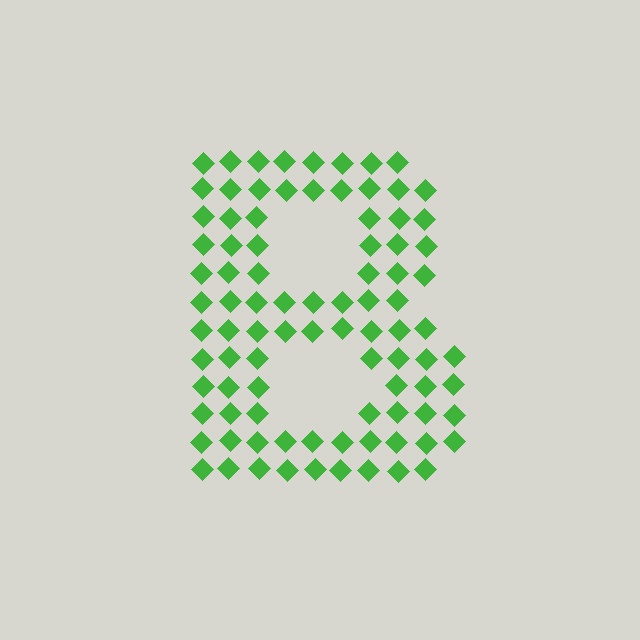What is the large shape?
The large shape is the letter B.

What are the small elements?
The small elements are diamonds.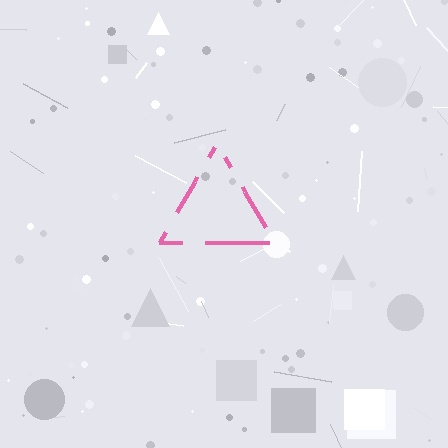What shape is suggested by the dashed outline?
The dashed outline suggests a triangle.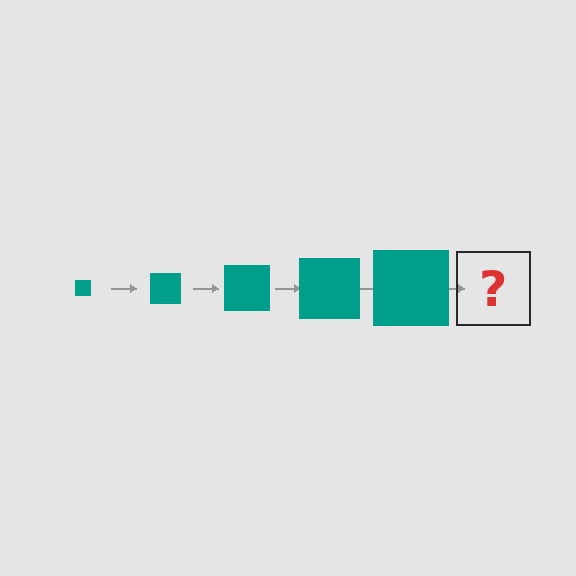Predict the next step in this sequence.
The next step is a teal square, larger than the previous one.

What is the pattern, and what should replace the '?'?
The pattern is that the square gets progressively larger each step. The '?' should be a teal square, larger than the previous one.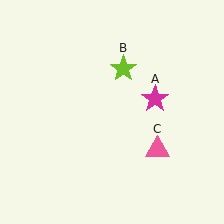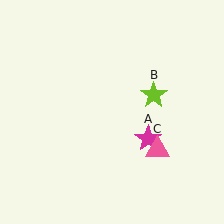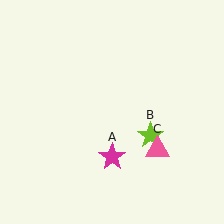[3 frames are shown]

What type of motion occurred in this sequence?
The magenta star (object A), lime star (object B) rotated clockwise around the center of the scene.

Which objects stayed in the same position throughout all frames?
Pink triangle (object C) remained stationary.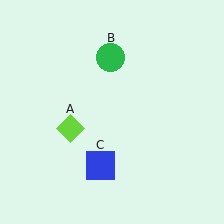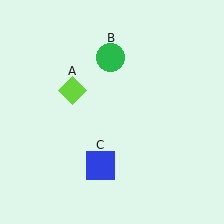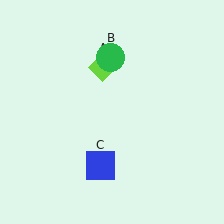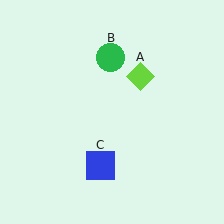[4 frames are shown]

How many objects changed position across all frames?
1 object changed position: lime diamond (object A).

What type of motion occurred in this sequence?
The lime diamond (object A) rotated clockwise around the center of the scene.